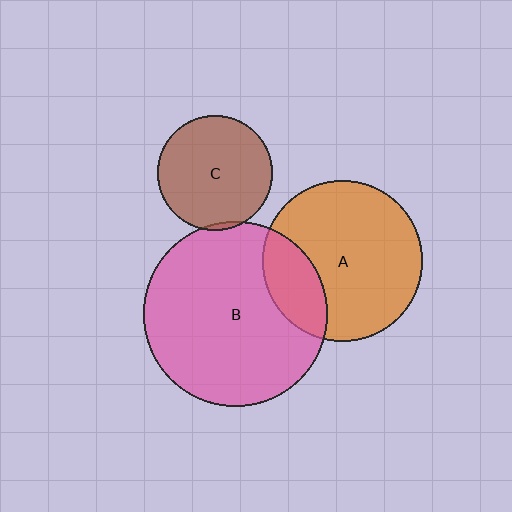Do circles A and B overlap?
Yes.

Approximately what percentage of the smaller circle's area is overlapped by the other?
Approximately 20%.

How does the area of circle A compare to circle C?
Approximately 1.9 times.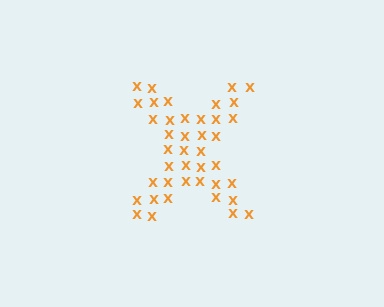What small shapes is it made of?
It is made of small letter X's.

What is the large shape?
The large shape is the letter X.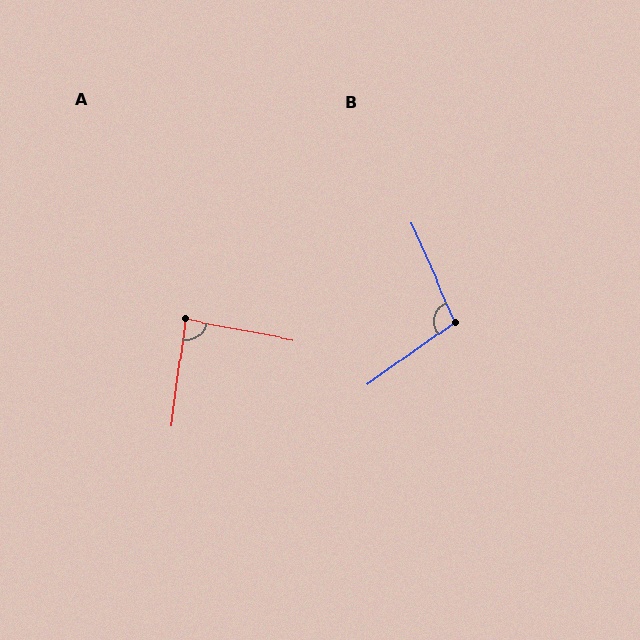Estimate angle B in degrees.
Approximately 102 degrees.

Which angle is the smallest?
A, at approximately 87 degrees.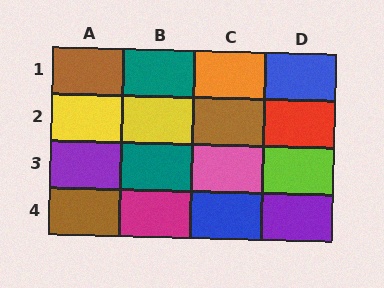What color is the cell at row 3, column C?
Pink.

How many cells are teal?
2 cells are teal.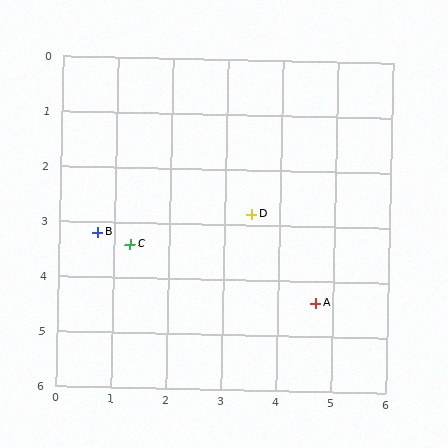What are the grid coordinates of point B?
Point B is at approximately (0.7, 3.2).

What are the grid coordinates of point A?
Point A is at approximately (4.7, 4.4).